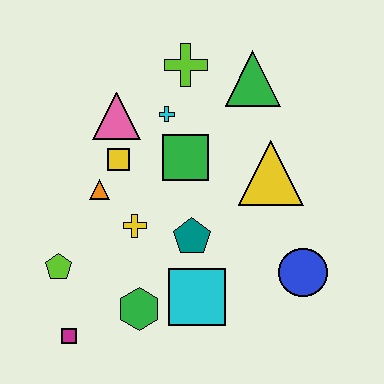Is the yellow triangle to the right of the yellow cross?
Yes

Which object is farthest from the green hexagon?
The green triangle is farthest from the green hexagon.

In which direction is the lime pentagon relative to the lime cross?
The lime pentagon is below the lime cross.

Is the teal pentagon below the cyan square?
No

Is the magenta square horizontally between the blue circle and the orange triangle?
No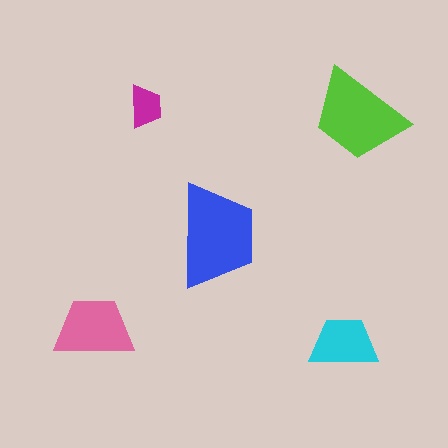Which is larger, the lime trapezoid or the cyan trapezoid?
The lime one.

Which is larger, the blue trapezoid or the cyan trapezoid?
The blue one.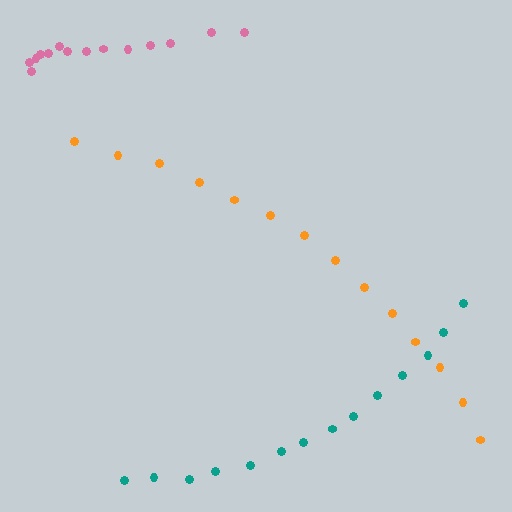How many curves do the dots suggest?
There are 3 distinct paths.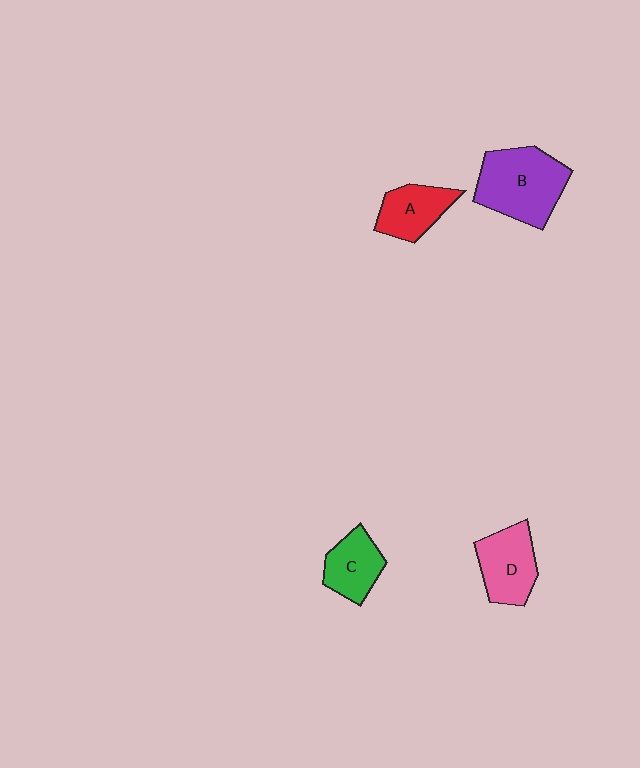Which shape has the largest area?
Shape B (purple).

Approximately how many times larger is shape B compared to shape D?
Approximately 1.4 times.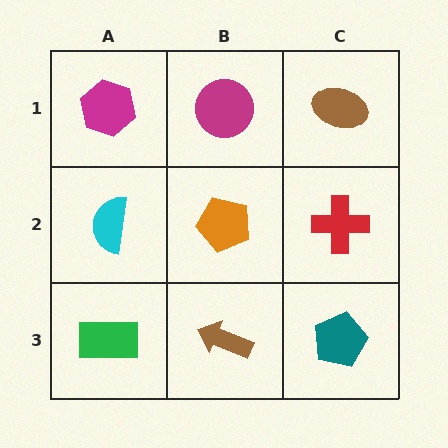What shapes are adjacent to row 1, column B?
An orange pentagon (row 2, column B), a magenta hexagon (row 1, column A), a brown ellipse (row 1, column C).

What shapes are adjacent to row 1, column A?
A cyan semicircle (row 2, column A), a magenta circle (row 1, column B).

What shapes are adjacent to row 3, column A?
A cyan semicircle (row 2, column A), a brown arrow (row 3, column B).